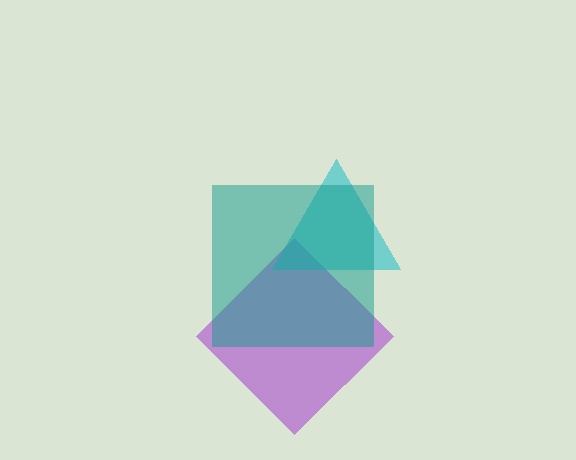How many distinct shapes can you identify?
There are 3 distinct shapes: a purple diamond, a cyan triangle, a teal square.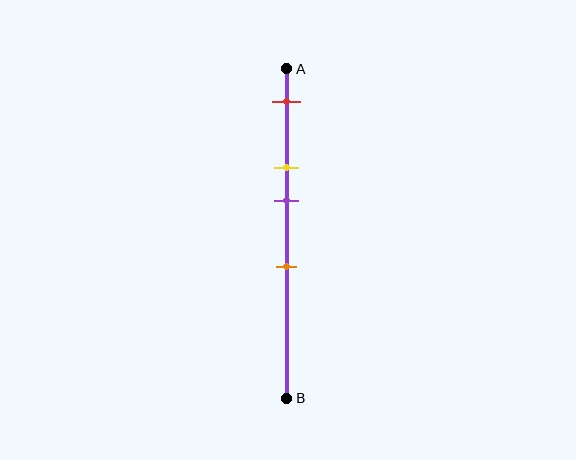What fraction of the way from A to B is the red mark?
The red mark is approximately 10% (0.1) of the way from A to B.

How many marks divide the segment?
There are 4 marks dividing the segment.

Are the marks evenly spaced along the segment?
No, the marks are not evenly spaced.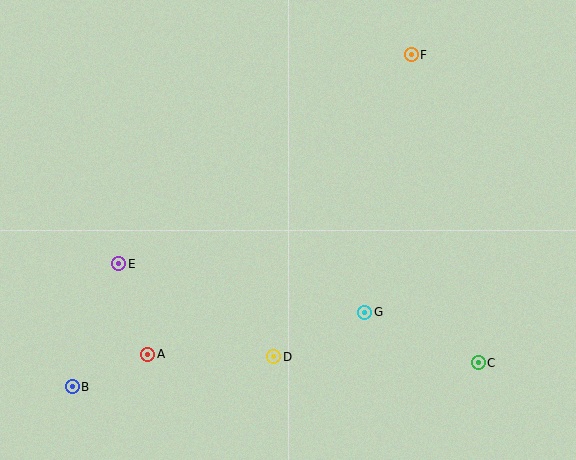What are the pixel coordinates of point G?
Point G is at (365, 312).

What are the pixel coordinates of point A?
Point A is at (148, 354).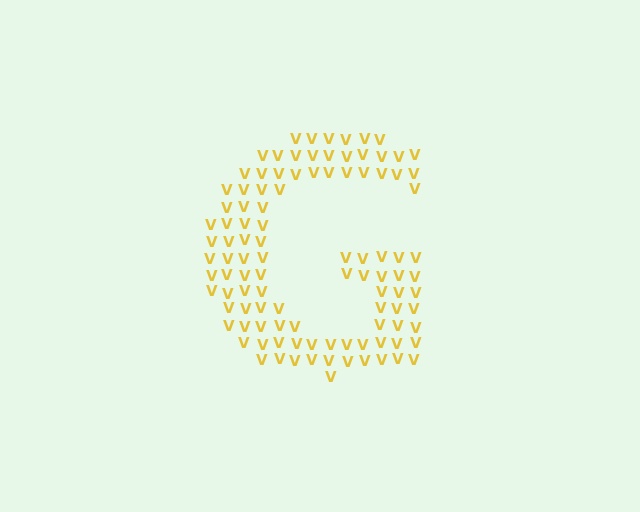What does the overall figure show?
The overall figure shows the letter G.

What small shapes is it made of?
It is made of small letter V's.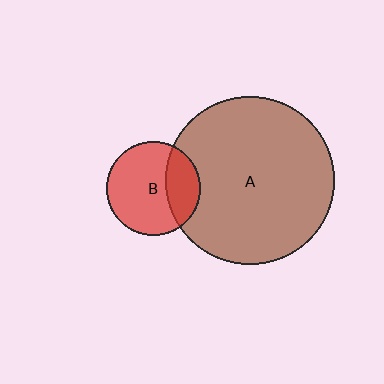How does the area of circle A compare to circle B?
Approximately 3.2 times.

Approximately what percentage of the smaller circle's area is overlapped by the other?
Approximately 30%.